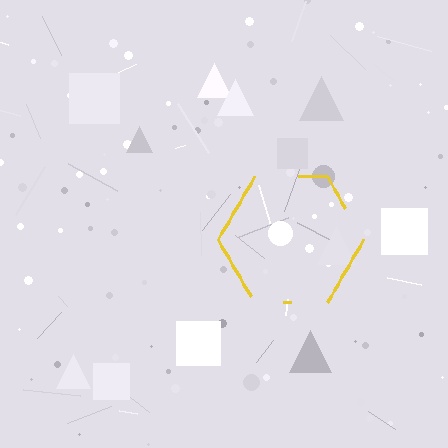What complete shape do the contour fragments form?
The contour fragments form a hexagon.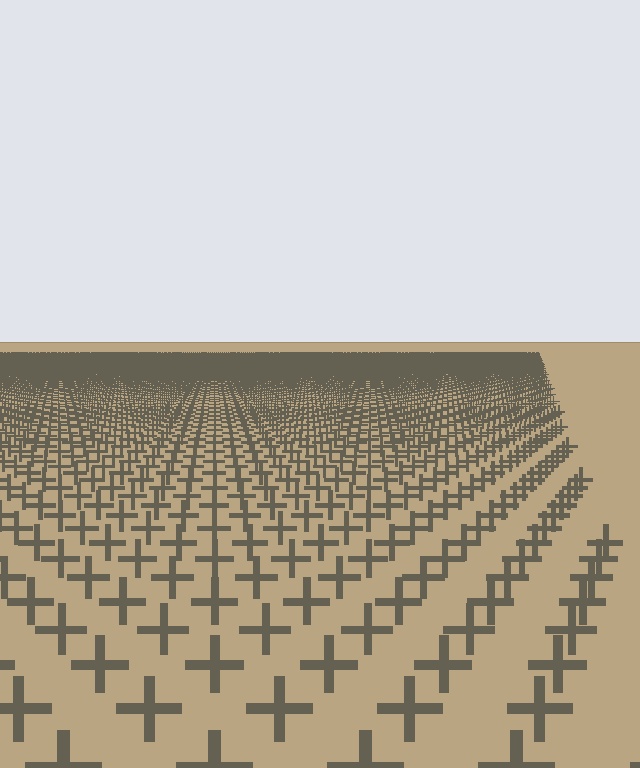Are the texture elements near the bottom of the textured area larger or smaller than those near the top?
Larger. Near the bottom, elements are closer to the viewer and appear at a bigger on-screen size.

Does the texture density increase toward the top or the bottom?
Density increases toward the top.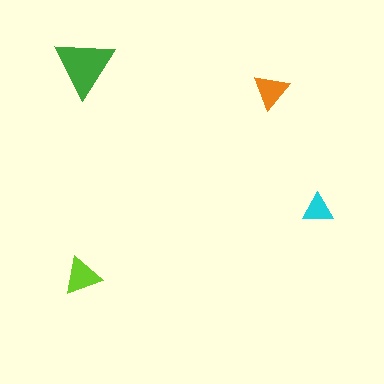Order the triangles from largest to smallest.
the green one, the lime one, the orange one, the cyan one.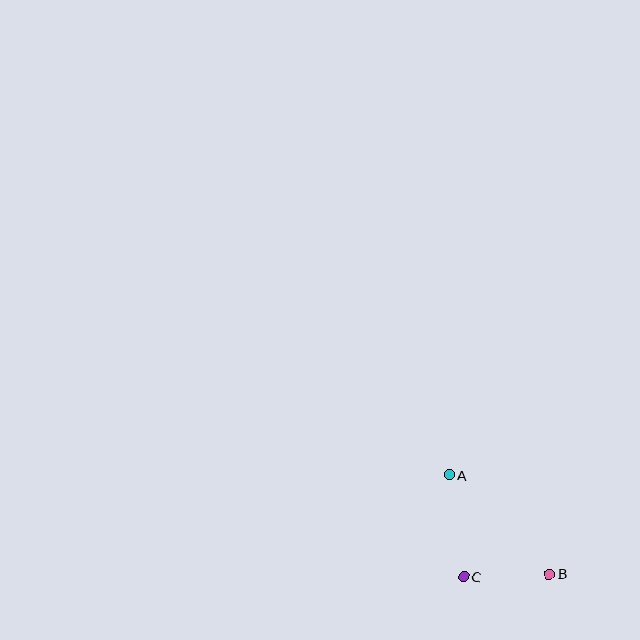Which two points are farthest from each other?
Points A and B are farthest from each other.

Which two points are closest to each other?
Points B and C are closest to each other.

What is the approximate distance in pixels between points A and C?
The distance between A and C is approximately 102 pixels.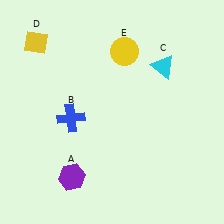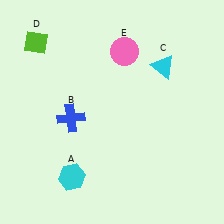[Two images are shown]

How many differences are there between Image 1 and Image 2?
There are 3 differences between the two images.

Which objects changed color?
A changed from purple to cyan. D changed from yellow to lime. E changed from yellow to pink.